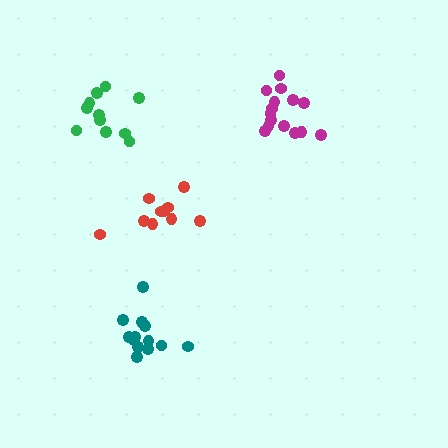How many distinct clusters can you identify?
There are 4 distinct clusters.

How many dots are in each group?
Group 1: 11 dots, Group 2: 13 dots, Group 3: 10 dots, Group 4: 15 dots (49 total).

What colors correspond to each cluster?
The clusters are colored: green, teal, red, magenta.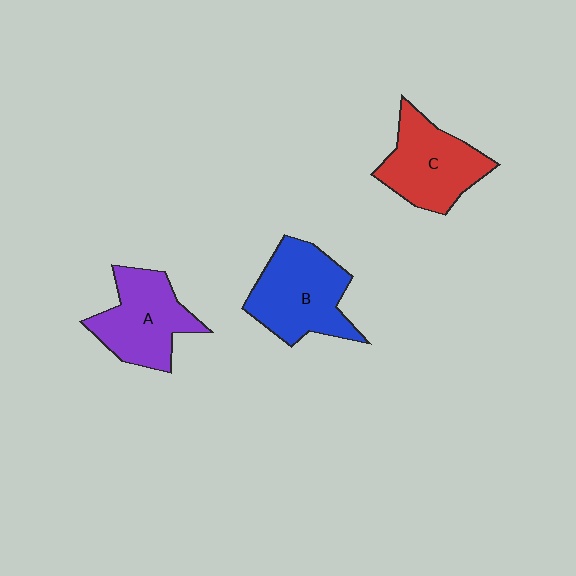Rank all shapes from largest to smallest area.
From largest to smallest: B (blue), A (purple), C (red).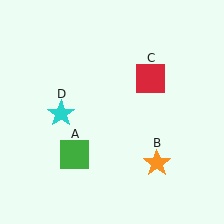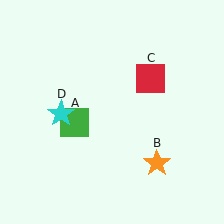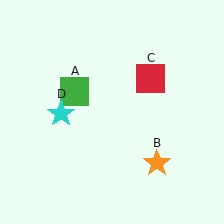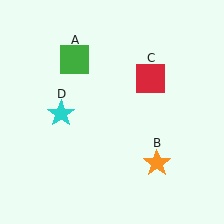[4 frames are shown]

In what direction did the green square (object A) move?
The green square (object A) moved up.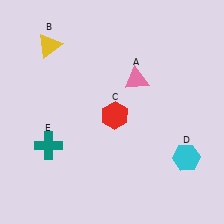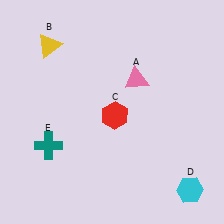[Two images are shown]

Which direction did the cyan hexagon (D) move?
The cyan hexagon (D) moved down.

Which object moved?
The cyan hexagon (D) moved down.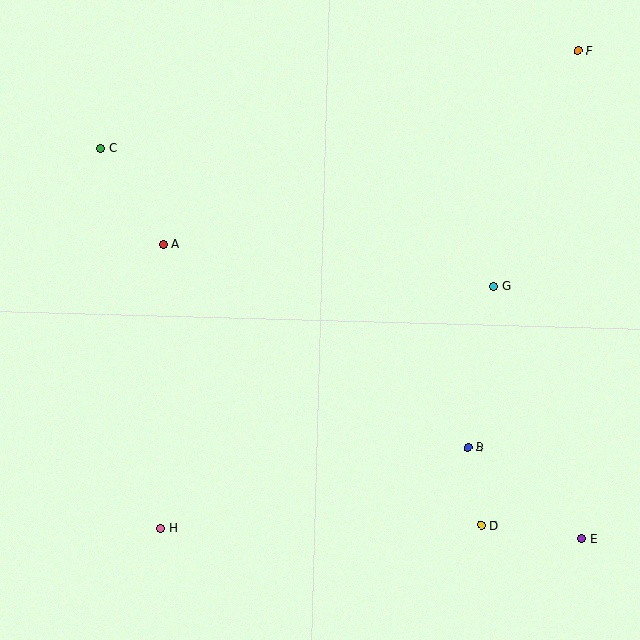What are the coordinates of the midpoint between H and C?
The midpoint between H and C is at (131, 338).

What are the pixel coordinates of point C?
Point C is at (100, 148).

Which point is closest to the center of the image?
Point A at (163, 244) is closest to the center.